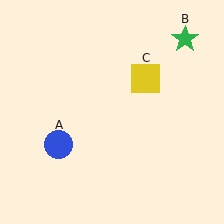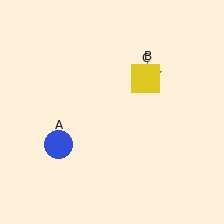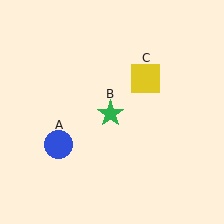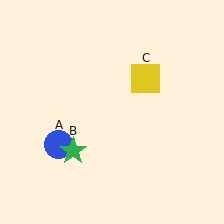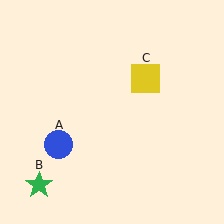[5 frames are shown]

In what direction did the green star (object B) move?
The green star (object B) moved down and to the left.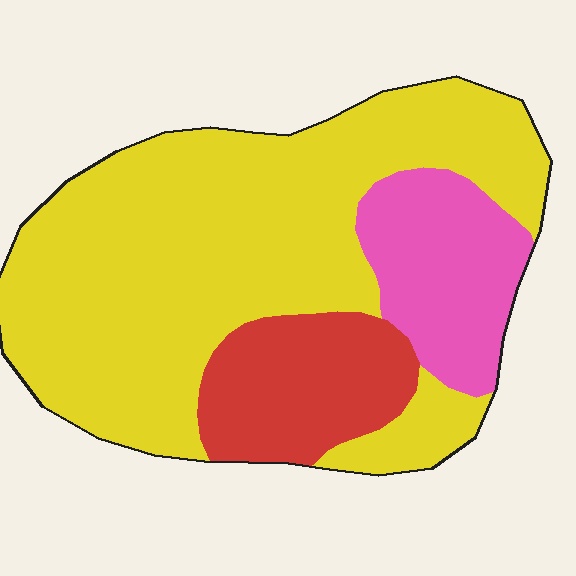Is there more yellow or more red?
Yellow.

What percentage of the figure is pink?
Pink takes up less than a quarter of the figure.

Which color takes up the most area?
Yellow, at roughly 65%.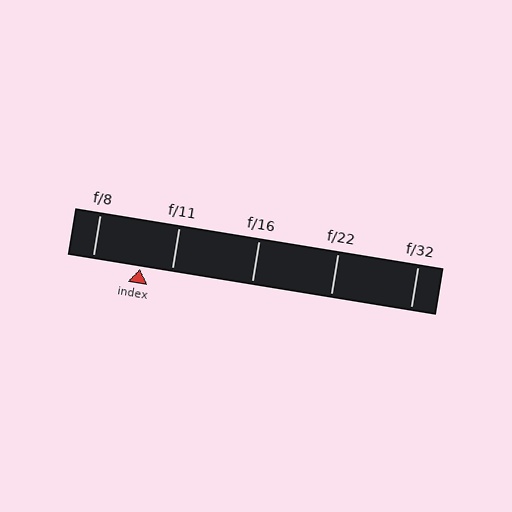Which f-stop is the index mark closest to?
The index mark is closest to f/11.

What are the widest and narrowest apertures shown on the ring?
The widest aperture shown is f/8 and the narrowest is f/32.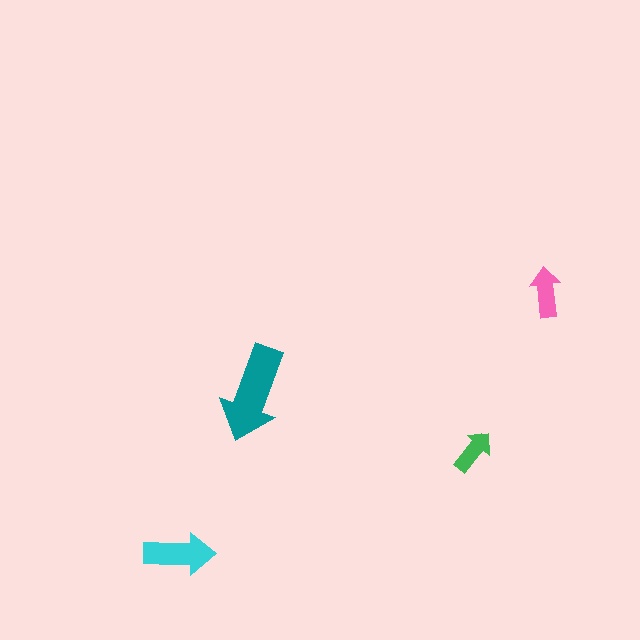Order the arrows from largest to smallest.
the teal one, the cyan one, the pink one, the green one.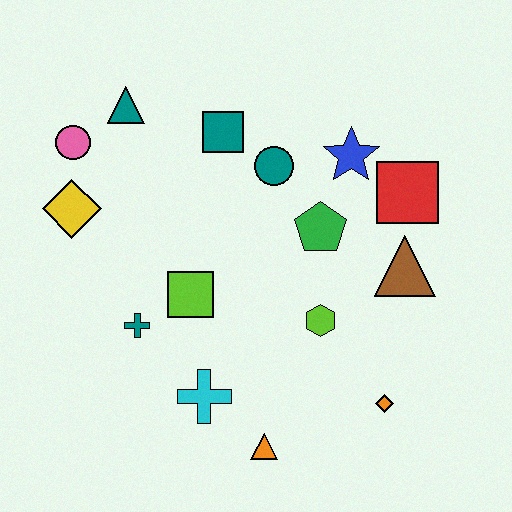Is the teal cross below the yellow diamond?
Yes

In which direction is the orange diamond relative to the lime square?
The orange diamond is to the right of the lime square.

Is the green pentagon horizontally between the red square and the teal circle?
Yes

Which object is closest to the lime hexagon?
The green pentagon is closest to the lime hexagon.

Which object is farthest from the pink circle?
The orange diamond is farthest from the pink circle.